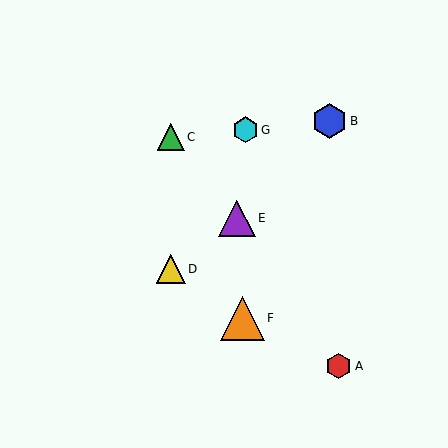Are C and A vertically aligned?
No, C is at x≈171 and A is at x≈339.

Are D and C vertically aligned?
Yes, both are at x≈171.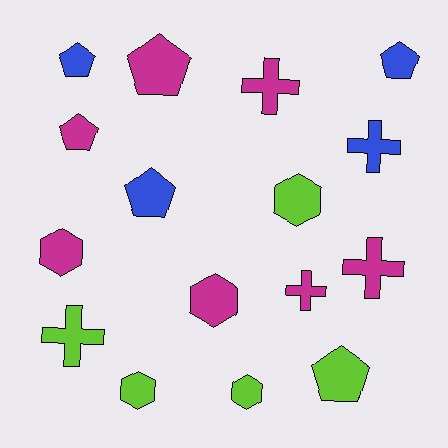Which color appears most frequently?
Magenta, with 7 objects.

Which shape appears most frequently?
Pentagon, with 6 objects.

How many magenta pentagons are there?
There are 2 magenta pentagons.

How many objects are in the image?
There are 16 objects.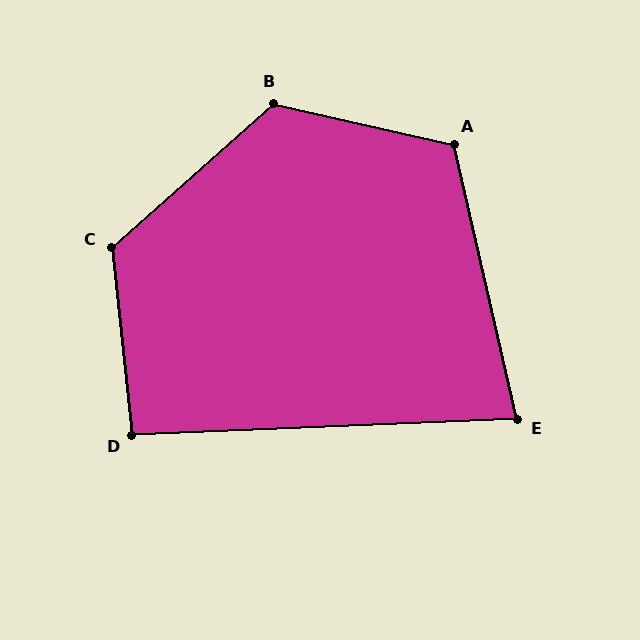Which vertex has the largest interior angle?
B, at approximately 126 degrees.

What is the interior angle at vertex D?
Approximately 94 degrees (approximately right).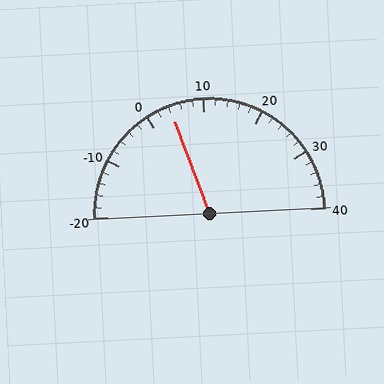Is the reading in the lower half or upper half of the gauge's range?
The reading is in the lower half of the range (-20 to 40).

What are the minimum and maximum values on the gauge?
The gauge ranges from -20 to 40.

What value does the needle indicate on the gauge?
The needle indicates approximately 4.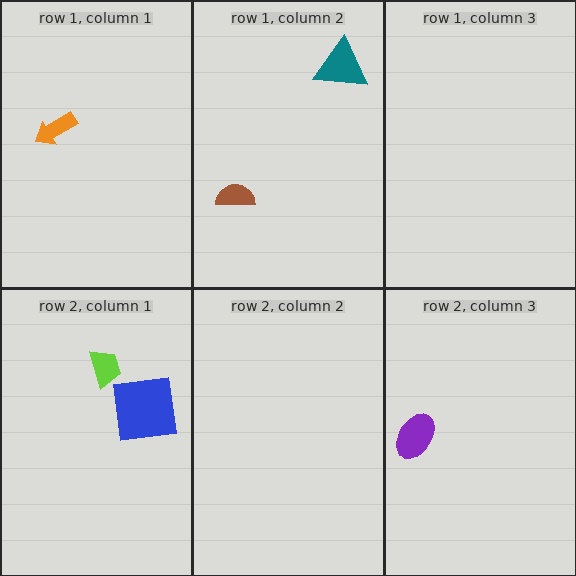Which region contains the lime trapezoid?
The row 2, column 1 region.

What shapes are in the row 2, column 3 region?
The purple ellipse.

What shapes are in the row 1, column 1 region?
The orange arrow.